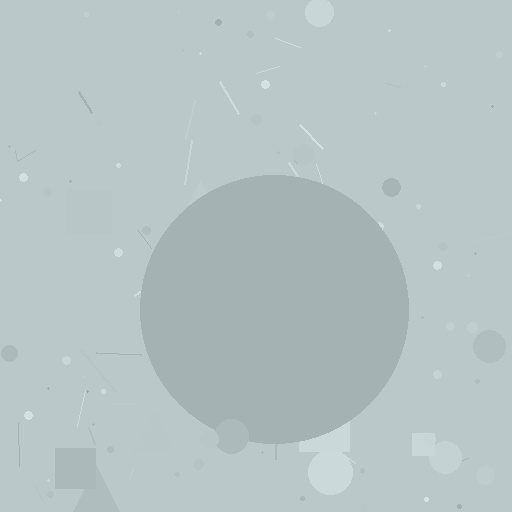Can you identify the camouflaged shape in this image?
The camouflaged shape is a circle.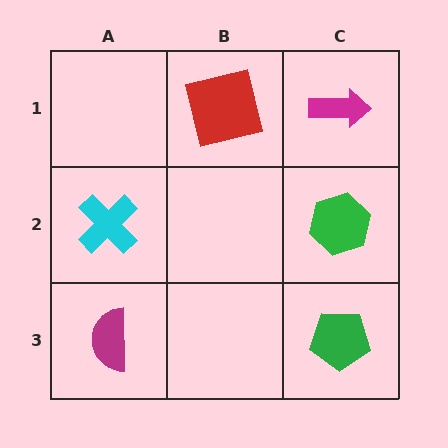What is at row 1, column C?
A magenta arrow.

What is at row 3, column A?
A magenta semicircle.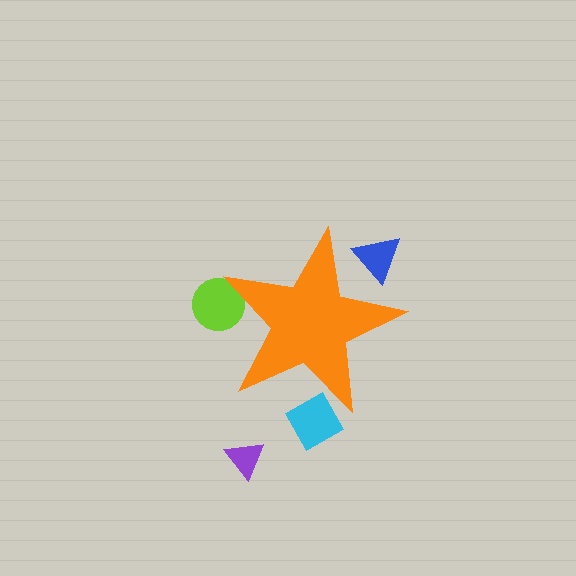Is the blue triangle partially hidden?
Yes, the blue triangle is partially hidden behind the orange star.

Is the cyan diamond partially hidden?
Yes, the cyan diamond is partially hidden behind the orange star.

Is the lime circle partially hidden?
Yes, the lime circle is partially hidden behind the orange star.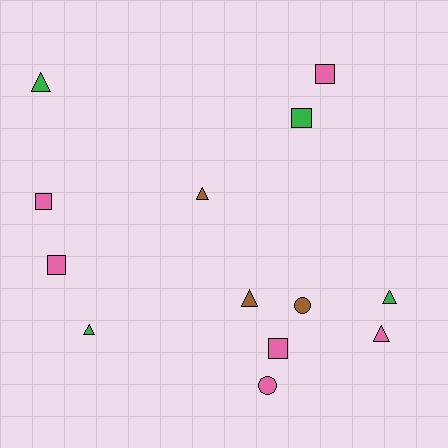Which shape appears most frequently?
Triangle, with 6 objects.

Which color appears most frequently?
Pink, with 6 objects.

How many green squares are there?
There is 1 green square.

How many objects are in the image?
There are 13 objects.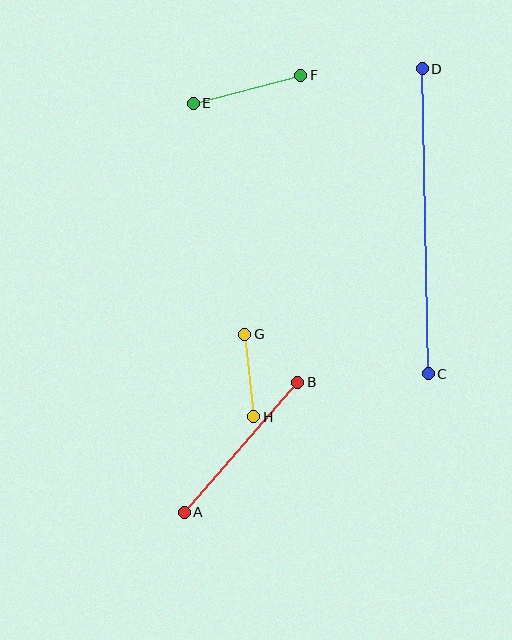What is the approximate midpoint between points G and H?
The midpoint is at approximately (249, 376) pixels.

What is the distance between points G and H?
The distance is approximately 83 pixels.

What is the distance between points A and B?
The distance is approximately 172 pixels.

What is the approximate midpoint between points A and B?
The midpoint is at approximately (241, 447) pixels.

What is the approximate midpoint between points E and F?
The midpoint is at approximately (247, 89) pixels.